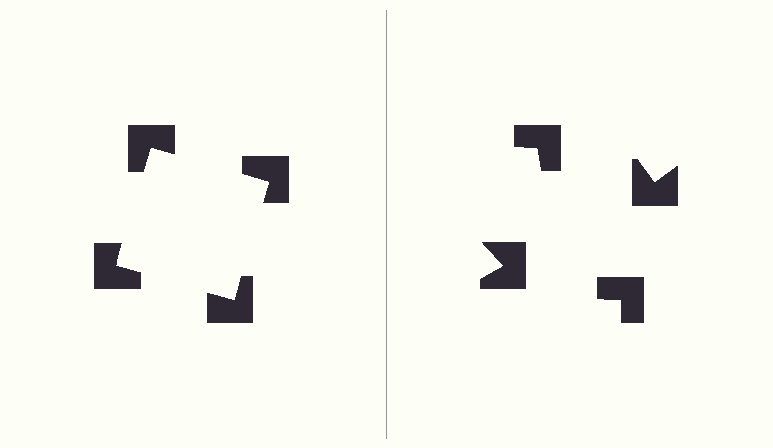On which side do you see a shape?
An illusory square appears on the left side. On the right side the wedge cuts are rotated, so no coherent shape forms.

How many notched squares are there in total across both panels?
8 — 4 on each side.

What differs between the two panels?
The notched squares are positioned identically on both sides; only the wedge orientations differ. On the left they align to a square; on the right they are misaligned.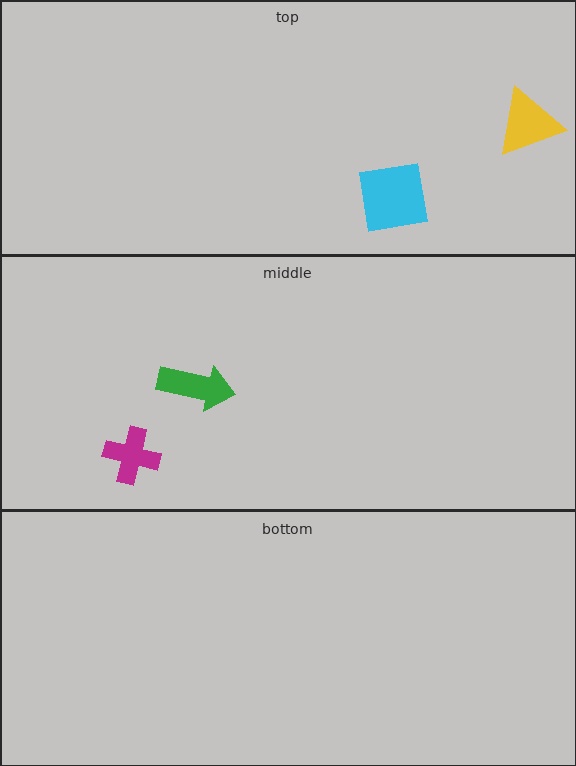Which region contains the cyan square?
The top region.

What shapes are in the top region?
The cyan square, the yellow triangle.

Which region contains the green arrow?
The middle region.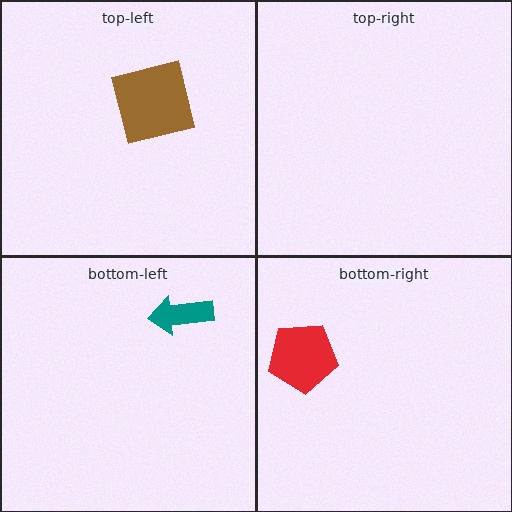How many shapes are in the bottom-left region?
1.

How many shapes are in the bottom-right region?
1.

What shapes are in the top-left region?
The brown square.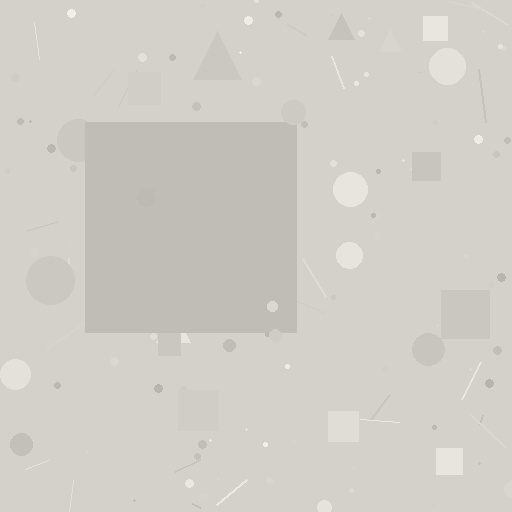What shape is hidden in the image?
A square is hidden in the image.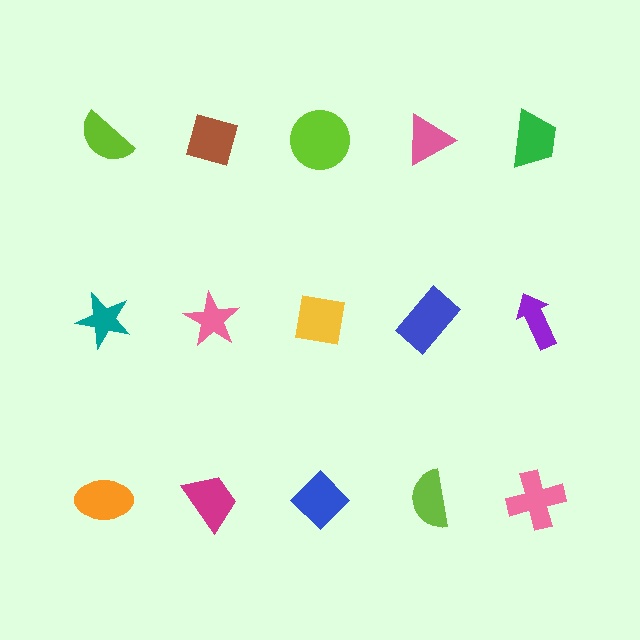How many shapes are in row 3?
5 shapes.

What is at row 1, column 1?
A lime semicircle.